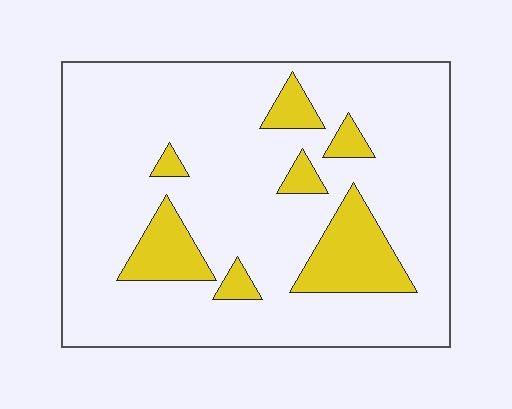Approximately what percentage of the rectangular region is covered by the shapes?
Approximately 15%.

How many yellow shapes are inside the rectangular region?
7.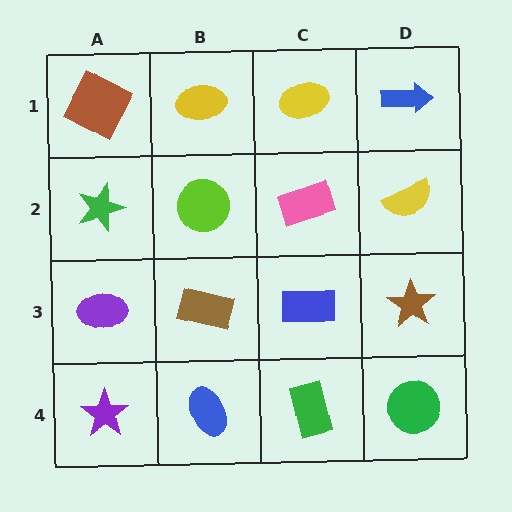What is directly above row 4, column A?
A purple ellipse.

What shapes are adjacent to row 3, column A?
A green star (row 2, column A), a purple star (row 4, column A), a brown rectangle (row 3, column B).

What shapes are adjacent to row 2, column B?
A yellow ellipse (row 1, column B), a brown rectangle (row 3, column B), a green star (row 2, column A), a pink rectangle (row 2, column C).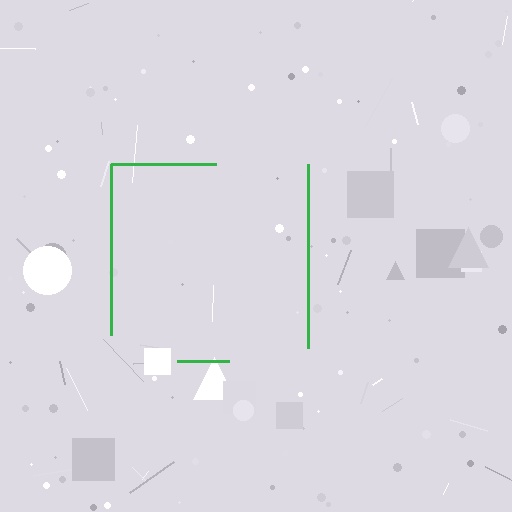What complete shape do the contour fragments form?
The contour fragments form a square.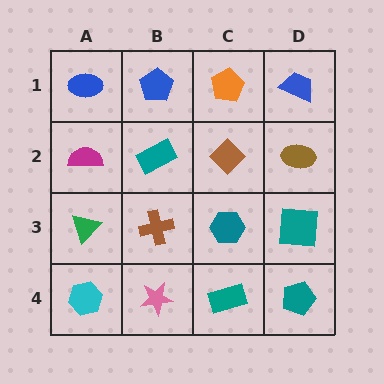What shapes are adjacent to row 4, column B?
A brown cross (row 3, column B), a cyan hexagon (row 4, column A), a teal rectangle (row 4, column C).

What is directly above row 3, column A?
A magenta semicircle.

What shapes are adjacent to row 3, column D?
A brown ellipse (row 2, column D), a teal pentagon (row 4, column D), a teal hexagon (row 3, column C).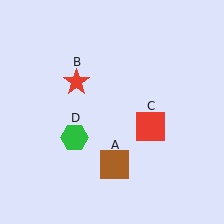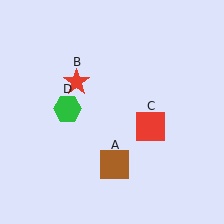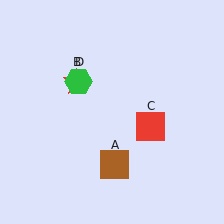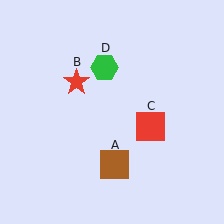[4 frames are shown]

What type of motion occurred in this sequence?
The green hexagon (object D) rotated clockwise around the center of the scene.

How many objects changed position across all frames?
1 object changed position: green hexagon (object D).